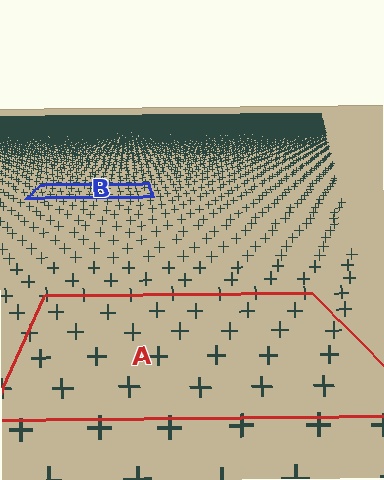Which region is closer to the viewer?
Region A is closer. The texture elements there are larger and more spread out.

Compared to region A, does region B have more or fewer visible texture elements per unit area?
Region B has more texture elements per unit area — they are packed more densely because it is farther away.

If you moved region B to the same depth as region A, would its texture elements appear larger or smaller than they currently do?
They would appear larger. At a closer depth, the same texture elements are projected at a bigger on-screen size.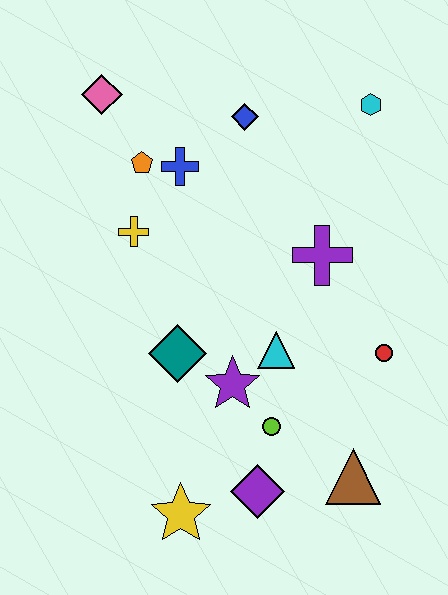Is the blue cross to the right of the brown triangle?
No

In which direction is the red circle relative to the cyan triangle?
The red circle is to the right of the cyan triangle.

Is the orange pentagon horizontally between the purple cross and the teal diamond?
No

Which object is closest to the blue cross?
The orange pentagon is closest to the blue cross.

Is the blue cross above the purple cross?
Yes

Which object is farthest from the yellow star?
The cyan hexagon is farthest from the yellow star.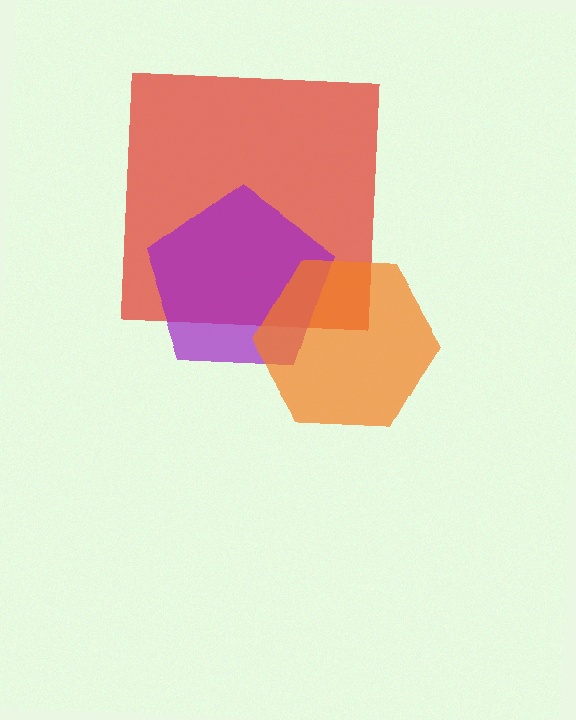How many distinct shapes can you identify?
There are 3 distinct shapes: a red square, a purple pentagon, an orange hexagon.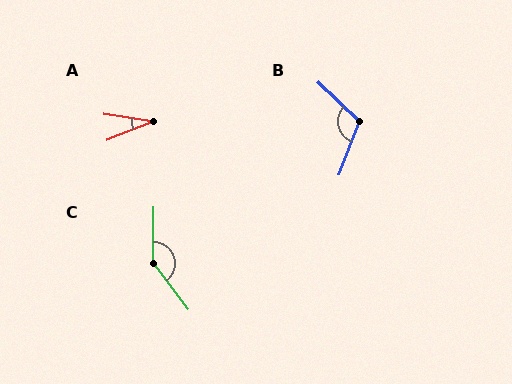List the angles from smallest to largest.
A (30°), B (112°), C (143°).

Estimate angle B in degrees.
Approximately 112 degrees.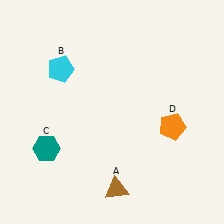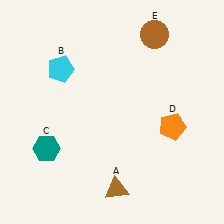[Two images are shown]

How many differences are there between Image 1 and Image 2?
There is 1 difference between the two images.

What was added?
A brown circle (E) was added in Image 2.